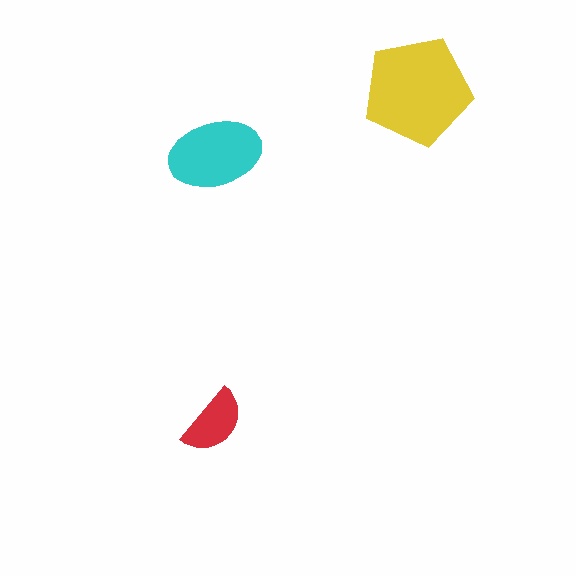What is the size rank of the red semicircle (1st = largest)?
3rd.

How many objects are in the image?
There are 3 objects in the image.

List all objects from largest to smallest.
The yellow pentagon, the cyan ellipse, the red semicircle.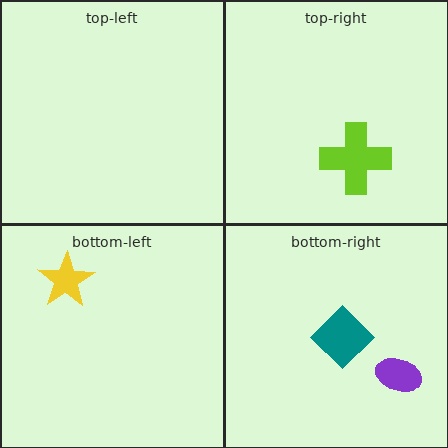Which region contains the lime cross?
The top-right region.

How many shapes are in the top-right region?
1.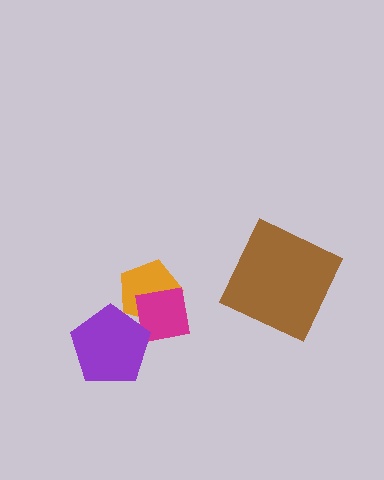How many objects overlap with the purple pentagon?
2 objects overlap with the purple pentagon.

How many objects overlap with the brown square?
0 objects overlap with the brown square.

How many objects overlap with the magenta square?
2 objects overlap with the magenta square.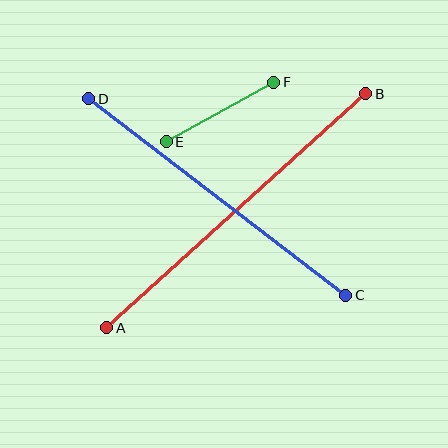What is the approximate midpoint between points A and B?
The midpoint is at approximately (236, 211) pixels.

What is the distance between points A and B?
The distance is approximately 349 pixels.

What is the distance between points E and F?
The distance is approximately 123 pixels.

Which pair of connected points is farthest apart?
Points A and B are farthest apart.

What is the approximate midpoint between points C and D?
The midpoint is at approximately (217, 197) pixels.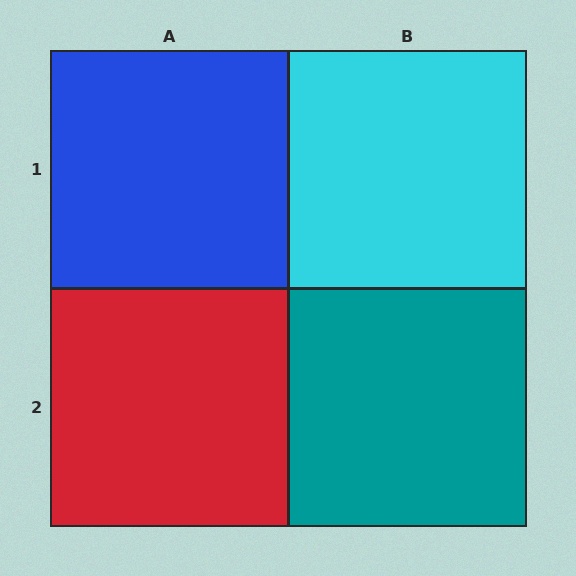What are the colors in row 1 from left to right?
Blue, cyan.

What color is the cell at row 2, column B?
Teal.